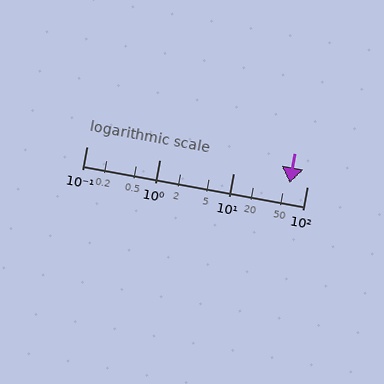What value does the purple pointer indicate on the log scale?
The pointer indicates approximately 58.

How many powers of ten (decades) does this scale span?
The scale spans 3 decades, from 0.1 to 100.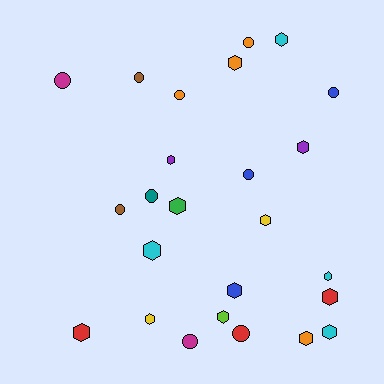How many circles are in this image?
There are 10 circles.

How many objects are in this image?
There are 25 objects.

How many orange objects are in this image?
There are 4 orange objects.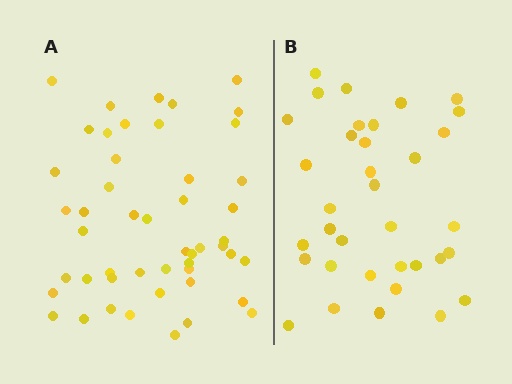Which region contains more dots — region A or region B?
Region A (the left region) has more dots.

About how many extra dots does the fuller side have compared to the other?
Region A has approximately 15 more dots than region B.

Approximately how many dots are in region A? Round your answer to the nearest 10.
About 50 dots. (The exact count is 49, which rounds to 50.)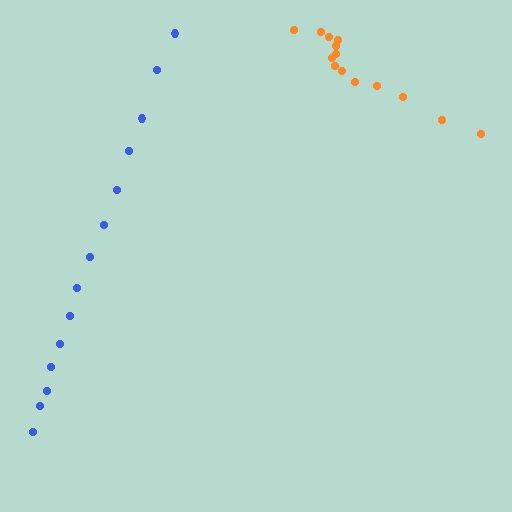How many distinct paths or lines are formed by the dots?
There are 2 distinct paths.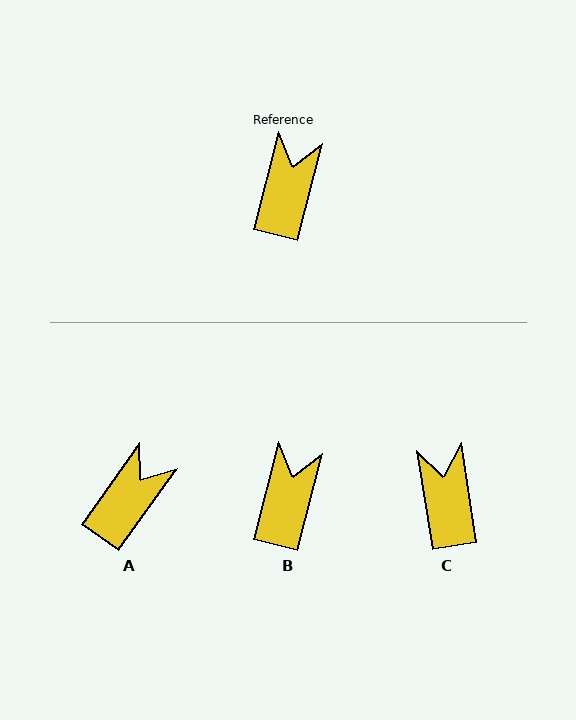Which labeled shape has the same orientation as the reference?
B.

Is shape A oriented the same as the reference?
No, it is off by about 21 degrees.